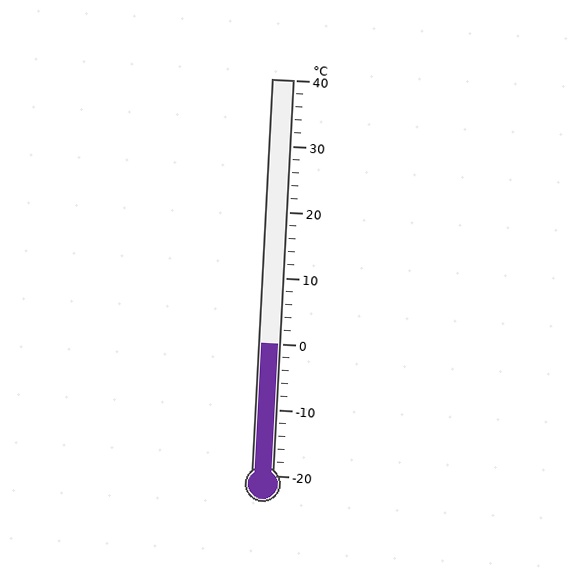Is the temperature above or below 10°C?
The temperature is below 10°C.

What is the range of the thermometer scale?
The thermometer scale ranges from -20°C to 40°C.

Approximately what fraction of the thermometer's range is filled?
The thermometer is filled to approximately 35% of its range.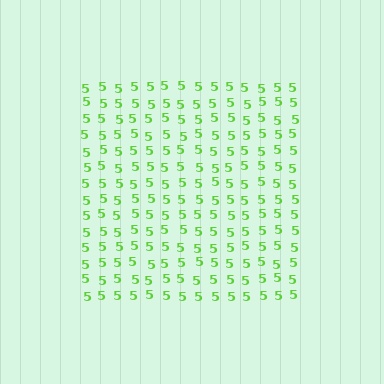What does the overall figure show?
The overall figure shows a square.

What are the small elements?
The small elements are digit 5's.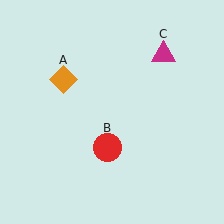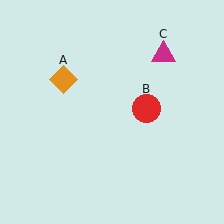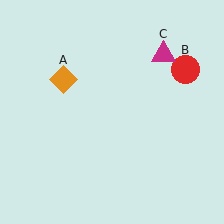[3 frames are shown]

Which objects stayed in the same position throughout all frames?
Orange diamond (object A) and magenta triangle (object C) remained stationary.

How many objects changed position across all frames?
1 object changed position: red circle (object B).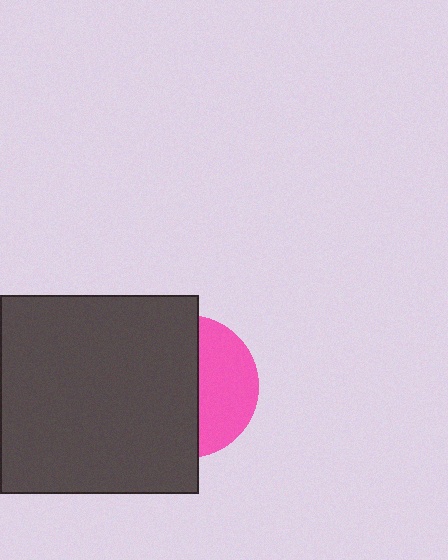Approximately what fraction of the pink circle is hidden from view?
Roughly 61% of the pink circle is hidden behind the dark gray square.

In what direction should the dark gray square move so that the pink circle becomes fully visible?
The dark gray square should move left. That is the shortest direction to clear the overlap and leave the pink circle fully visible.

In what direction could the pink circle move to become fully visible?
The pink circle could move right. That would shift it out from behind the dark gray square entirely.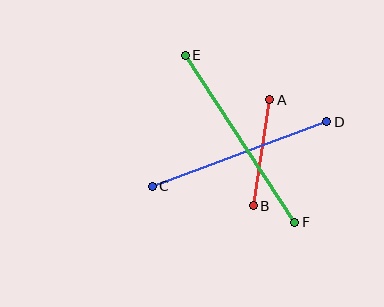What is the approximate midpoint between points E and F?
The midpoint is at approximately (240, 139) pixels.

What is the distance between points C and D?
The distance is approximately 186 pixels.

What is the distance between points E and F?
The distance is approximately 200 pixels.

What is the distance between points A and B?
The distance is approximately 108 pixels.